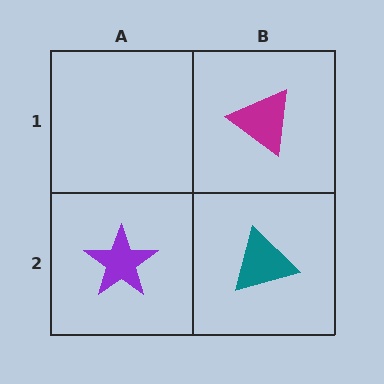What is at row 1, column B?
A magenta triangle.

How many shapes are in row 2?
2 shapes.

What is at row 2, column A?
A purple star.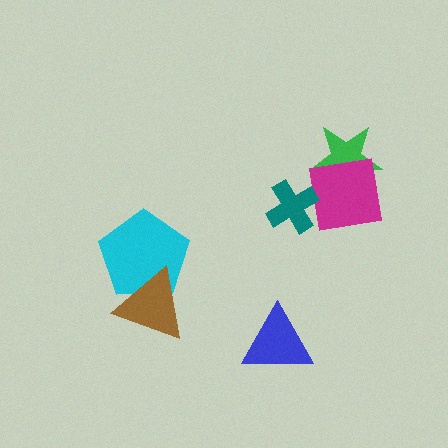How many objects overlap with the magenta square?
1 object overlaps with the magenta square.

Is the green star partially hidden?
Yes, it is partially covered by another shape.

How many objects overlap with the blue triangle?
0 objects overlap with the blue triangle.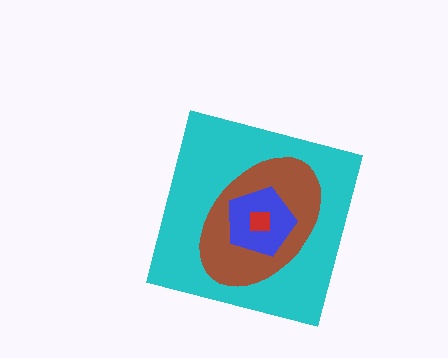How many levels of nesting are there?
4.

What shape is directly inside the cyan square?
The brown ellipse.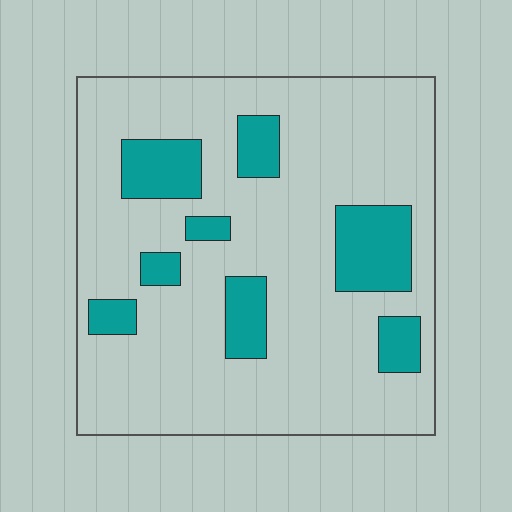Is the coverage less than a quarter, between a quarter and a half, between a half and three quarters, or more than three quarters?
Less than a quarter.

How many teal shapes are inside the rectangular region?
8.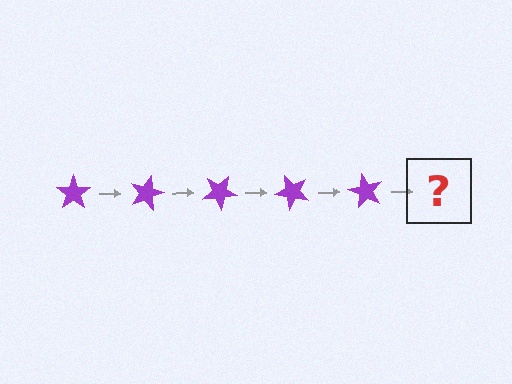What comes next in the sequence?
The next element should be a purple star rotated 75 degrees.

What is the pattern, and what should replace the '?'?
The pattern is that the star rotates 15 degrees each step. The '?' should be a purple star rotated 75 degrees.